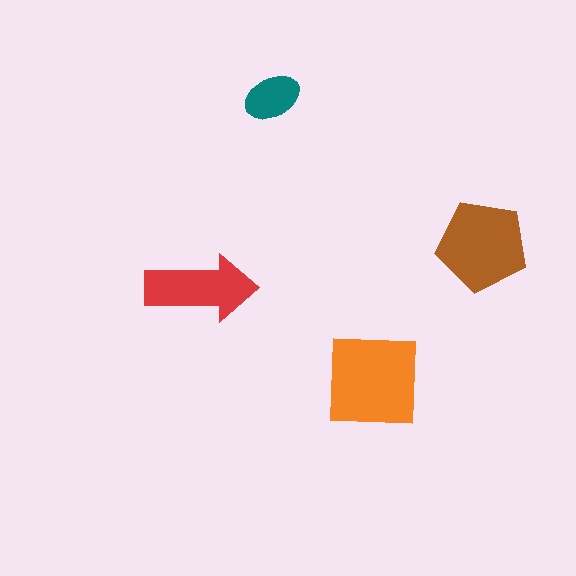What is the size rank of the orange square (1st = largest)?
1st.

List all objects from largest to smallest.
The orange square, the brown pentagon, the red arrow, the teal ellipse.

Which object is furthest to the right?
The brown pentagon is rightmost.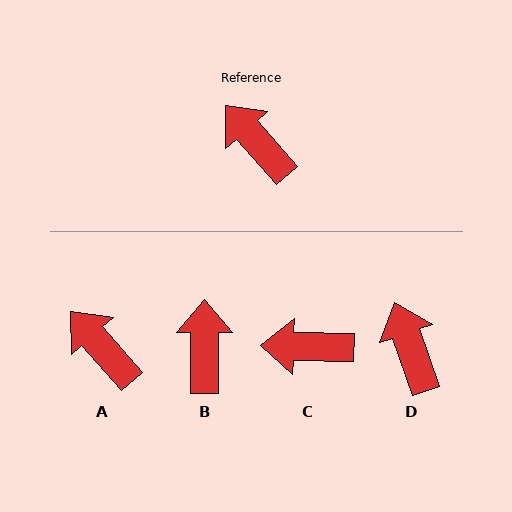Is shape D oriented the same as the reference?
No, it is off by about 22 degrees.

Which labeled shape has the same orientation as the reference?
A.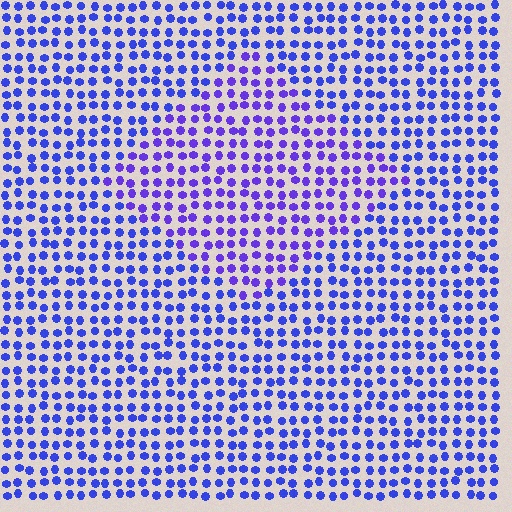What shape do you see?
I see a diamond.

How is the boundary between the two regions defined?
The boundary is defined purely by a slight shift in hue (about 23 degrees). Spacing, size, and orientation are identical on both sides.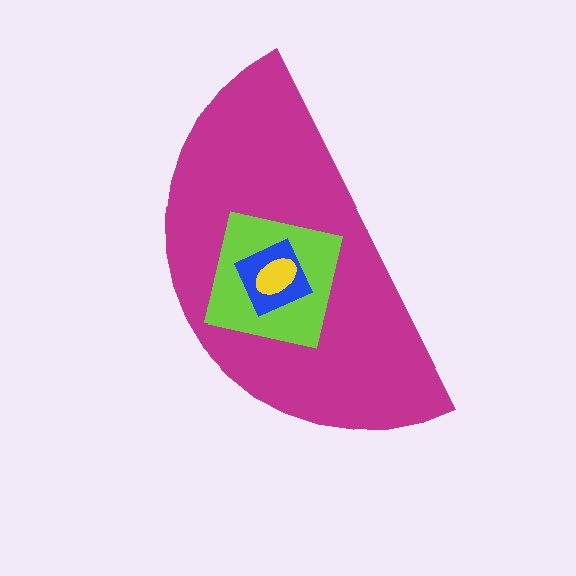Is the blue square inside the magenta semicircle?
Yes.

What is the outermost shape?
The magenta semicircle.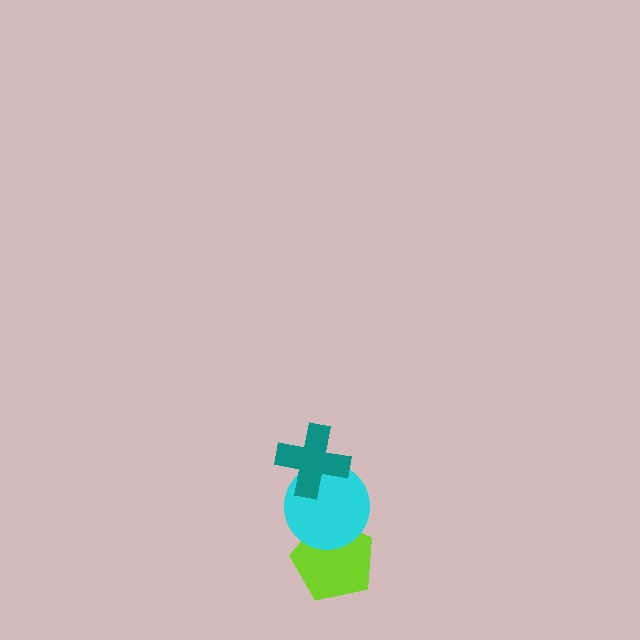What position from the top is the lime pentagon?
The lime pentagon is 3rd from the top.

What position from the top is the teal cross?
The teal cross is 1st from the top.